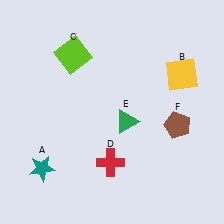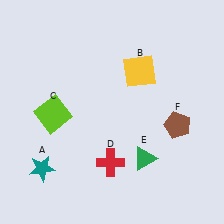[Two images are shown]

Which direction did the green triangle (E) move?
The green triangle (E) moved down.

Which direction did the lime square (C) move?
The lime square (C) moved down.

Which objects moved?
The objects that moved are: the yellow square (B), the lime square (C), the green triangle (E).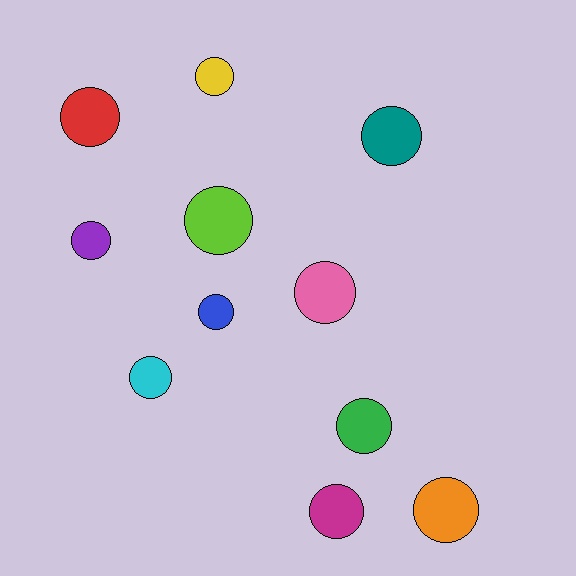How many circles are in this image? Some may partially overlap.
There are 11 circles.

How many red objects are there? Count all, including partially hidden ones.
There is 1 red object.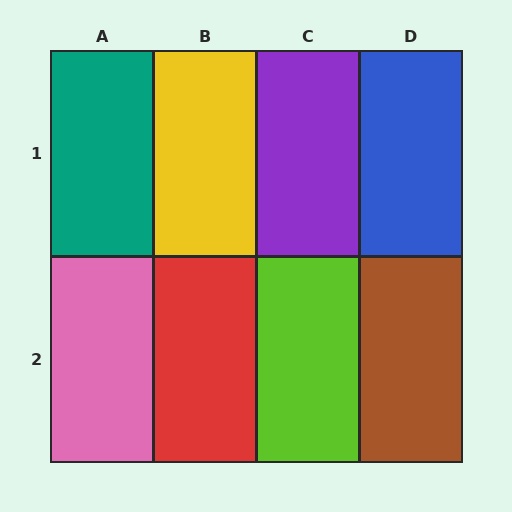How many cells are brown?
1 cell is brown.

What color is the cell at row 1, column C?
Purple.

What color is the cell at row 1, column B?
Yellow.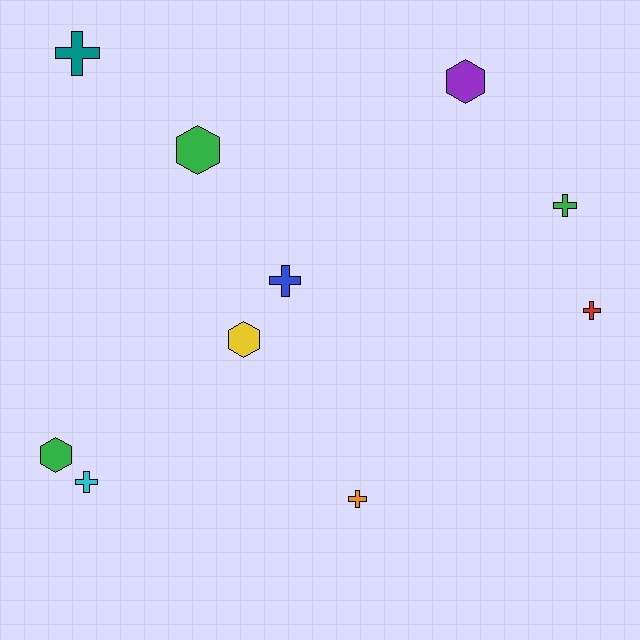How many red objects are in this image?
There is 1 red object.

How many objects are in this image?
There are 10 objects.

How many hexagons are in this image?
There are 4 hexagons.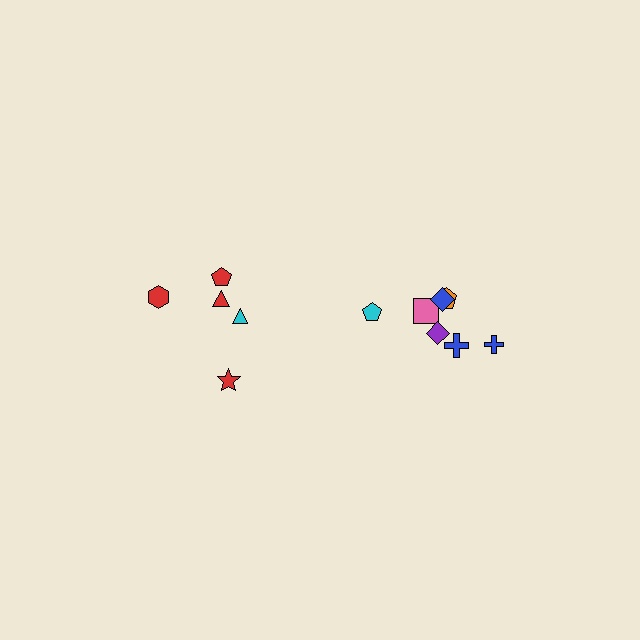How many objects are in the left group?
There are 5 objects.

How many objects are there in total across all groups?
There are 12 objects.